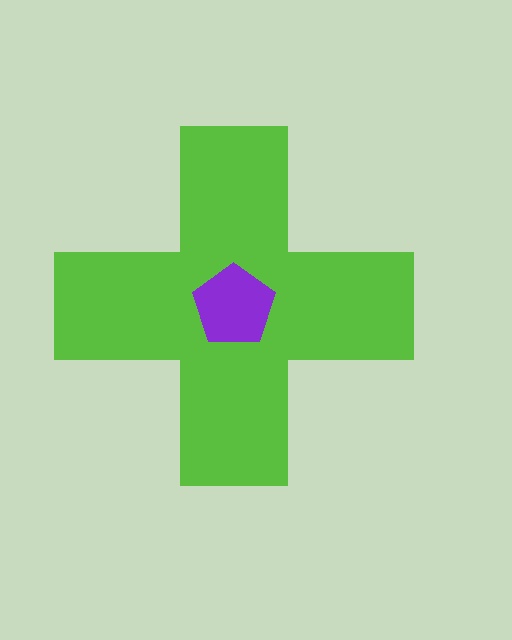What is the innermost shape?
The purple pentagon.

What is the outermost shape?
The lime cross.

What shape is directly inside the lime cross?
The purple pentagon.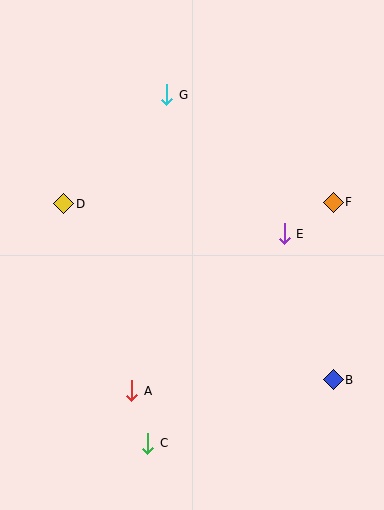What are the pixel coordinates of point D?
Point D is at (64, 204).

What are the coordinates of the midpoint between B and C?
The midpoint between B and C is at (240, 412).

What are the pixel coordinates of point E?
Point E is at (284, 234).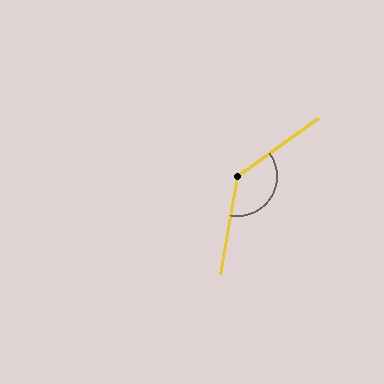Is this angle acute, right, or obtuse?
It is obtuse.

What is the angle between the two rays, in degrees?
Approximately 135 degrees.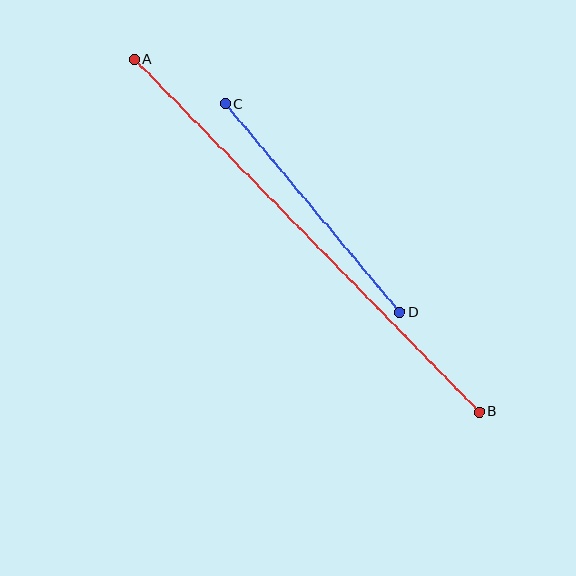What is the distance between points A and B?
The distance is approximately 493 pixels.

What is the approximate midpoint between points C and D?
The midpoint is at approximately (312, 208) pixels.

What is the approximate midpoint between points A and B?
The midpoint is at approximately (307, 236) pixels.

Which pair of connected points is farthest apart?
Points A and B are farthest apart.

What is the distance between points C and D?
The distance is approximately 272 pixels.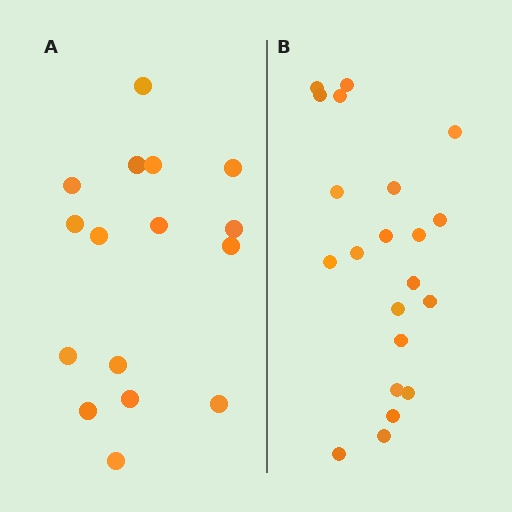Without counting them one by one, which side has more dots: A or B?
Region B (the right region) has more dots.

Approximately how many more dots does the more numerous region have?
Region B has about 5 more dots than region A.